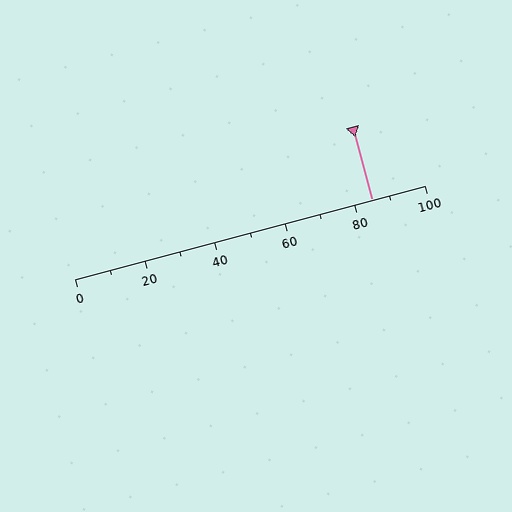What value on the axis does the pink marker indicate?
The marker indicates approximately 85.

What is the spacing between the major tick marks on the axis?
The major ticks are spaced 20 apart.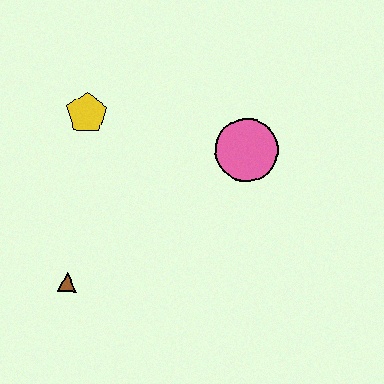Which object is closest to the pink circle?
The yellow pentagon is closest to the pink circle.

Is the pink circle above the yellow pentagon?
No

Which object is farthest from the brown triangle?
The pink circle is farthest from the brown triangle.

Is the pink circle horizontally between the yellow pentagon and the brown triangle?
No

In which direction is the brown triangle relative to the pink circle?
The brown triangle is to the left of the pink circle.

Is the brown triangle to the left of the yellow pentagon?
Yes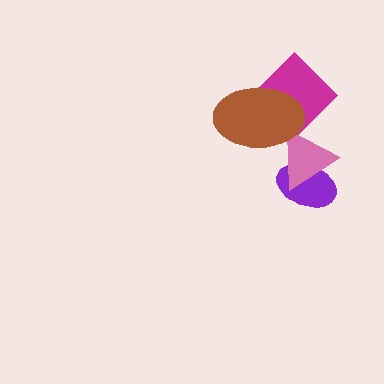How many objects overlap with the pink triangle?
3 objects overlap with the pink triangle.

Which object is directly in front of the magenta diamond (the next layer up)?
The pink triangle is directly in front of the magenta diamond.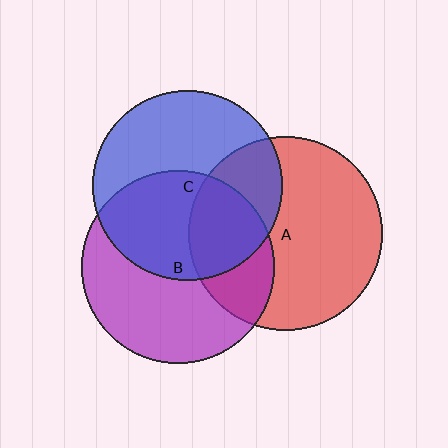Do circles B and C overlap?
Yes.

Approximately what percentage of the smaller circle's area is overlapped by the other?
Approximately 50%.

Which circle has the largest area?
Circle A (red).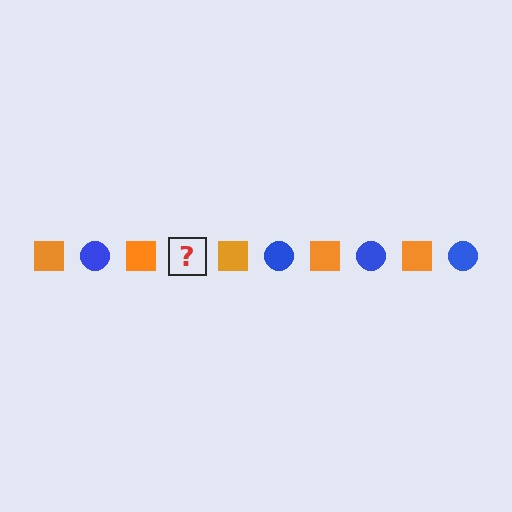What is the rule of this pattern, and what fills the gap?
The rule is that the pattern alternates between orange square and blue circle. The gap should be filled with a blue circle.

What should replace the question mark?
The question mark should be replaced with a blue circle.